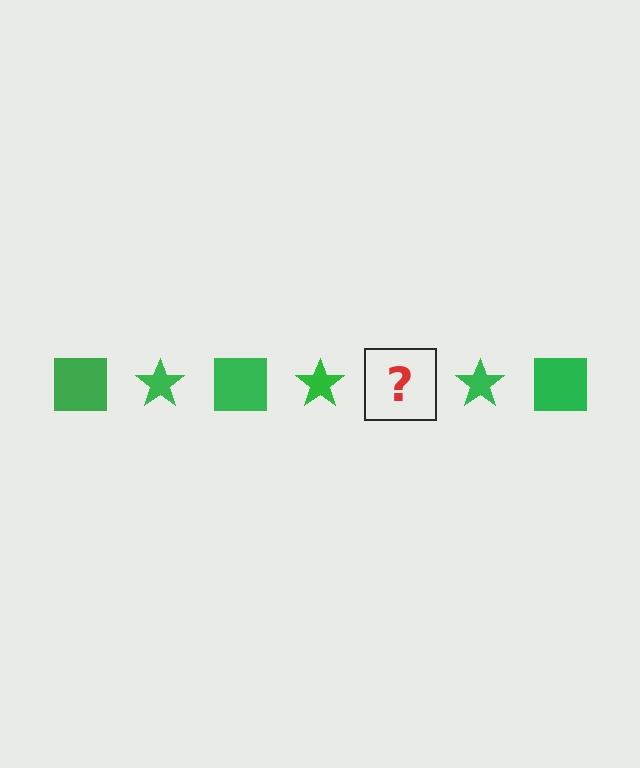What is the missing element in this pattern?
The missing element is a green square.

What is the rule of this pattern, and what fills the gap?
The rule is that the pattern cycles through square, star shapes in green. The gap should be filled with a green square.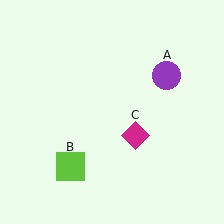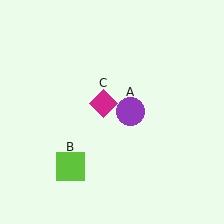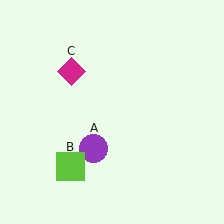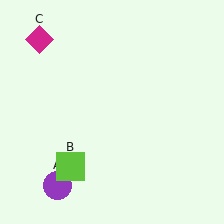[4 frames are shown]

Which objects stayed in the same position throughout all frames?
Lime square (object B) remained stationary.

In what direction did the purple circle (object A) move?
The purple circle (object A) moved down and to the left.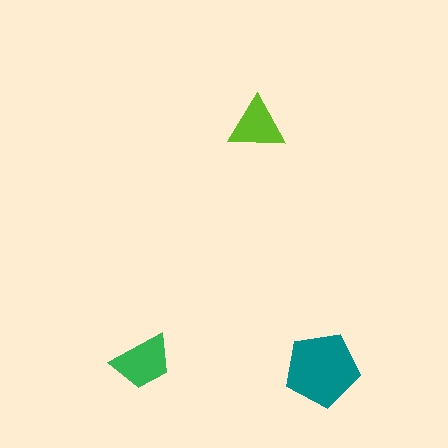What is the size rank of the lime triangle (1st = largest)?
3rd.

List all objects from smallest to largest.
The lime triangle, the green trapezoid, the teal pentagon.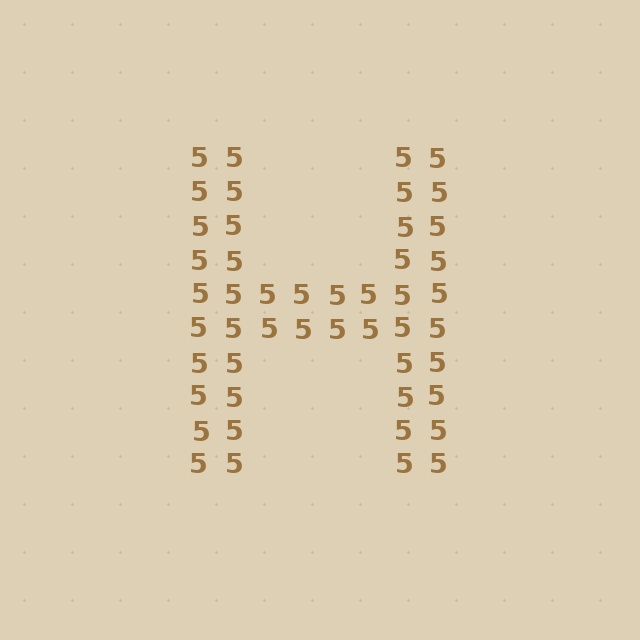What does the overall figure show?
The overall figure shows the letter H.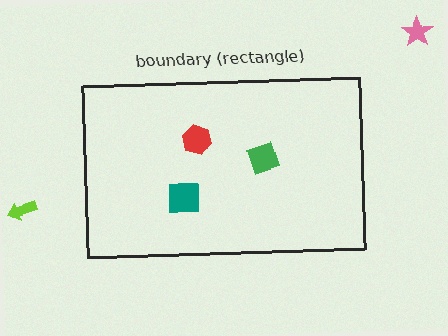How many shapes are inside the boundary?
3 inside, 2 outside.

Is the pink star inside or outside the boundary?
Outside.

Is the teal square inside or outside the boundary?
Inside.